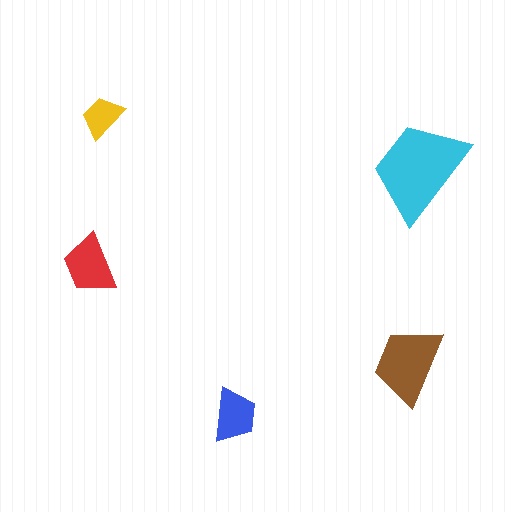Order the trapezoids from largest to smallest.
the cyan one, the brown one, the red one, the blue one, the yellow one.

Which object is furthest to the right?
The cyan trapezoid is rightmost.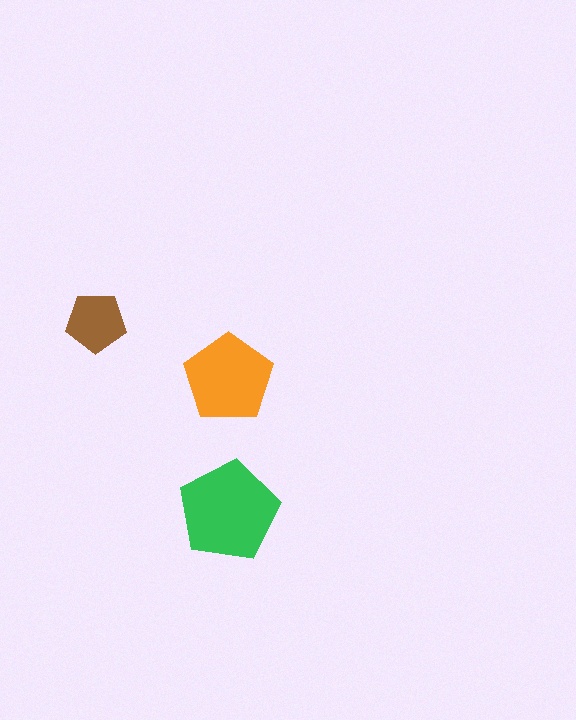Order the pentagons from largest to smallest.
the green one, the orange one, the brown one.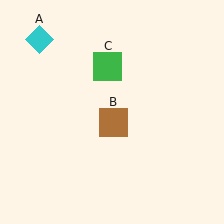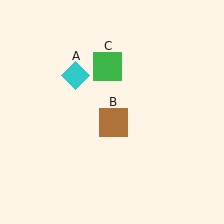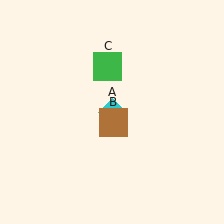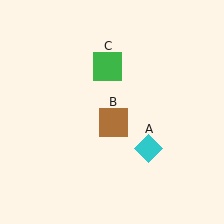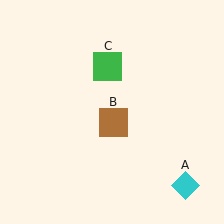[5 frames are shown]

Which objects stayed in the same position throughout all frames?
Brown square (object B) and green square (object C) remained stationary.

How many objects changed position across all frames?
1 object changed position: cyan diamond (object A).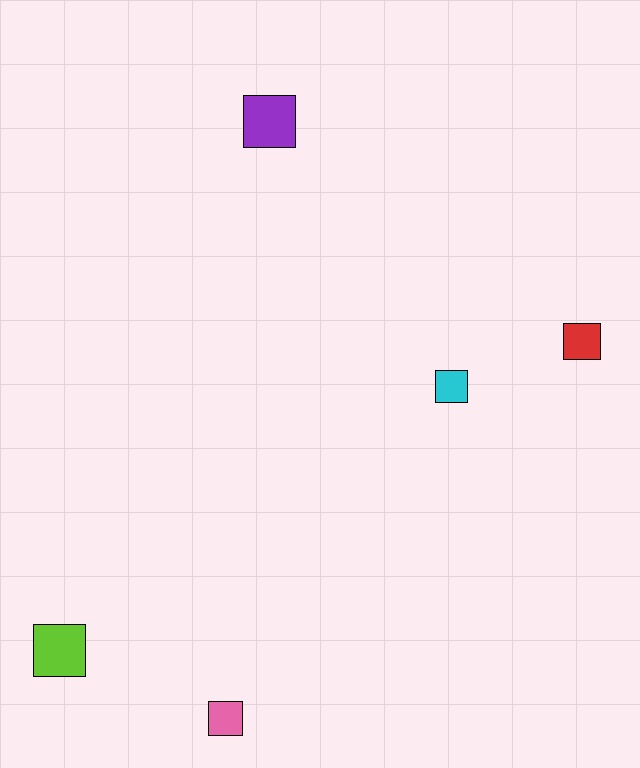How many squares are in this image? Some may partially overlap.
There are 5 squares.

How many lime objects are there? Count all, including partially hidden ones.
There is 1 lime object.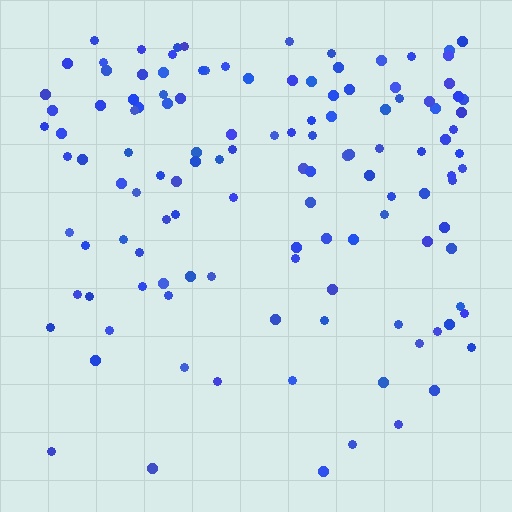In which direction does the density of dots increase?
From bottom to top, with the top side densest.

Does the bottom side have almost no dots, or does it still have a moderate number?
Still a moderate number, just noticeably fewer than the top.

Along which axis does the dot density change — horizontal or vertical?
Vertical.